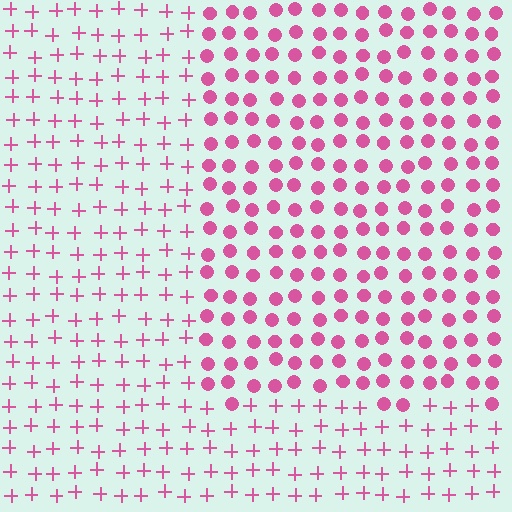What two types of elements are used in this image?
The image uses circles inside the rectangle region and plus signs outside it.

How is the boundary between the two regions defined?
The boundary is defined by a change in element shape: circles inside vs. plus signs outside. All elements share the same color and spacing.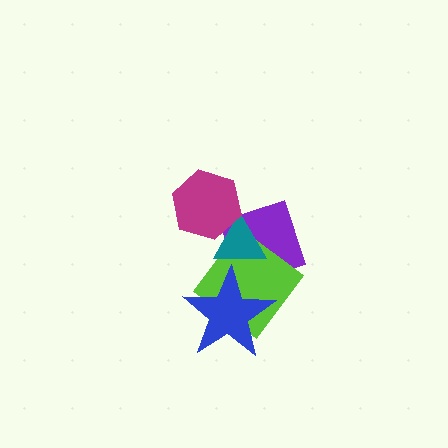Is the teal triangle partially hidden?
Yes, it is partially covered by another shape.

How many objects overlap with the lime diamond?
3 objects overlap with the lime diamond.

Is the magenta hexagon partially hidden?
No, no other shape covers it.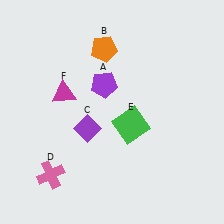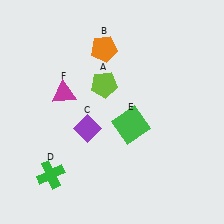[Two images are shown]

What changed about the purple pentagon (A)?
In Image 1, A is purple. In Image 2, it changed to lime.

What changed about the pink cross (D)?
In Image 1, D is pink. In Image 2, it changed to green.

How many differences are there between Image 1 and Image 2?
There are 2 differences between the two images.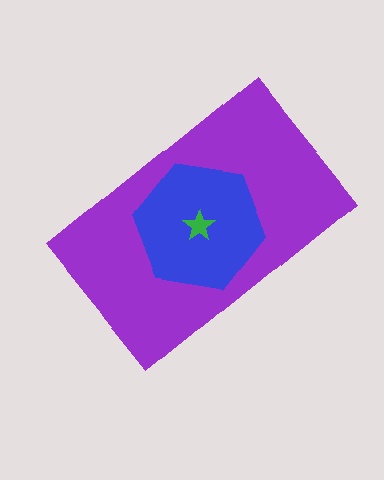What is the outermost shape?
The purple rectangle.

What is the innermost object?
The green star.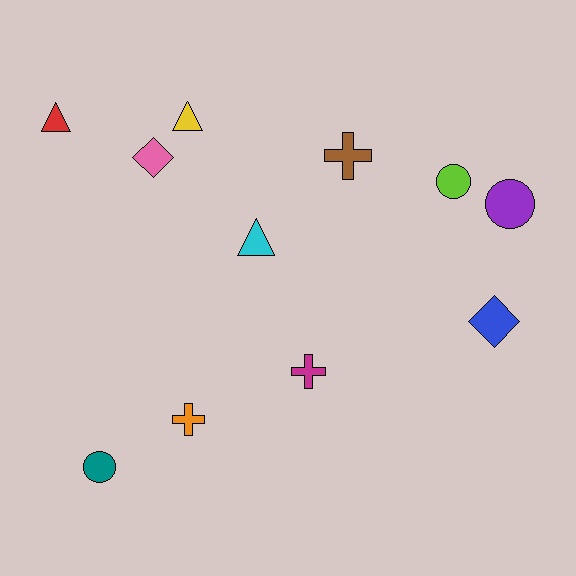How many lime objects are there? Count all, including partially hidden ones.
There is 1 lime object.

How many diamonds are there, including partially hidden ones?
There are 2 diamonds.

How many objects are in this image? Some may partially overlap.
There are 11 objects.